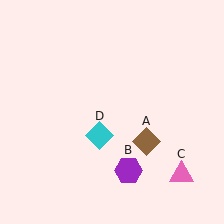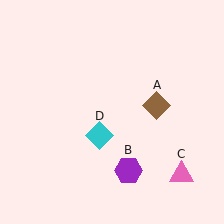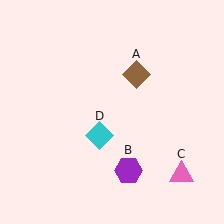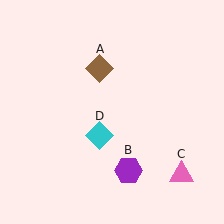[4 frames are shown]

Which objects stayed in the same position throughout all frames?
Purple hexagon (object B) and pink triangle (object C) and cyan diamond (object D) remained stationary.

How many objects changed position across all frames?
1 object changed position: brown diamond (object A).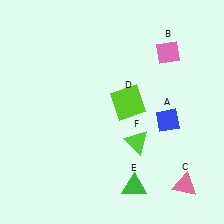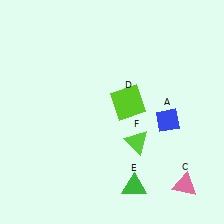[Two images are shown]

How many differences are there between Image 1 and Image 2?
There is 1 difference between the two images.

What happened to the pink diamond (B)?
The pink diamond (B) was removed in Image 2. It was in the top-right area of Image 1.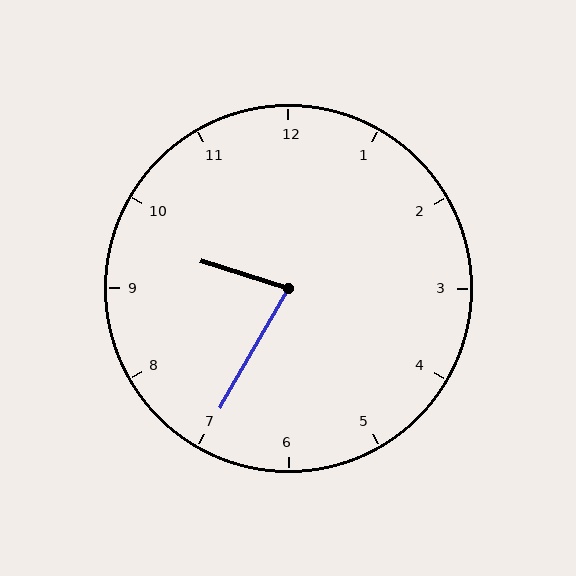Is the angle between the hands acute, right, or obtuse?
It is acute.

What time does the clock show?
9:35.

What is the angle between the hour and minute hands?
Approximately 78 degrees.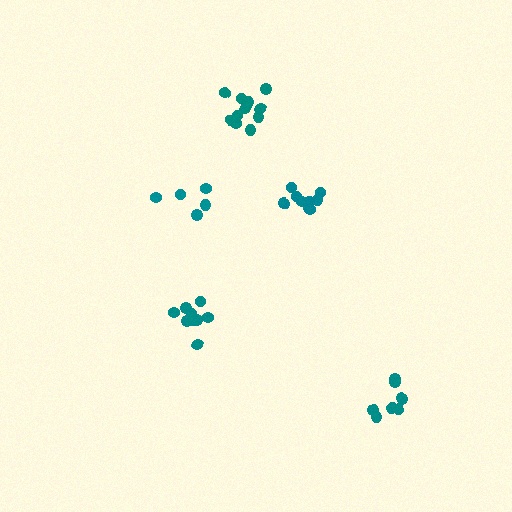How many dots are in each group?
Group 1: 9 dots, Group 2: 9 dots, Group 3: 7 dots, Group 4: 11 dots, Group 5: 5 dots (41 total).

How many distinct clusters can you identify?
There are 5 distinct clusters.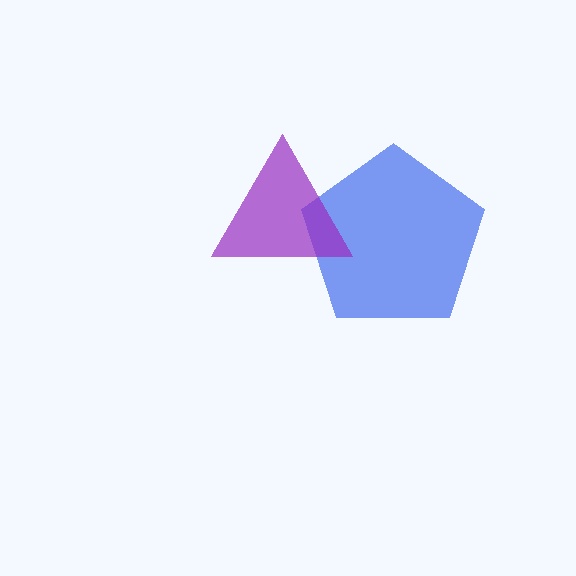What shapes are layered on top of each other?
The layered shapes are: a blue pentagon, a purple triangle.